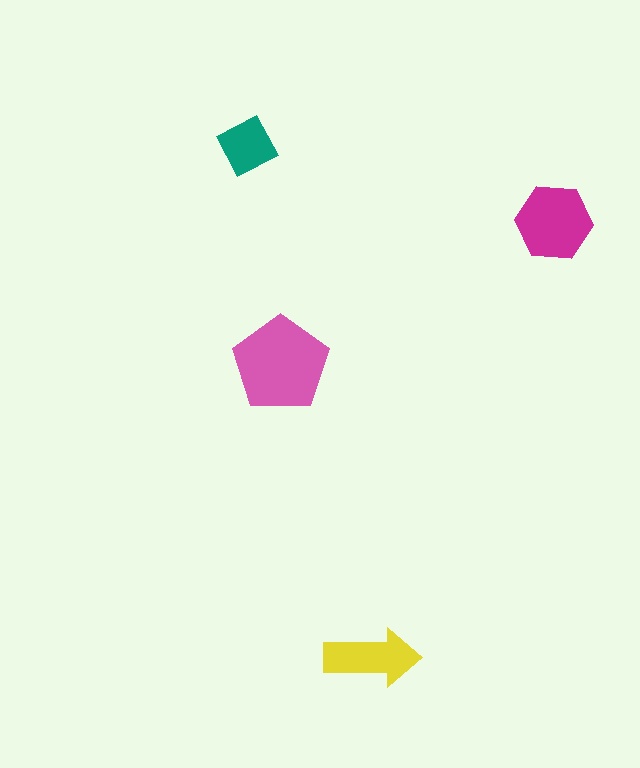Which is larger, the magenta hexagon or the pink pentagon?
The pink pentagon.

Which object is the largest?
The pink pentagon.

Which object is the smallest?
The teal square.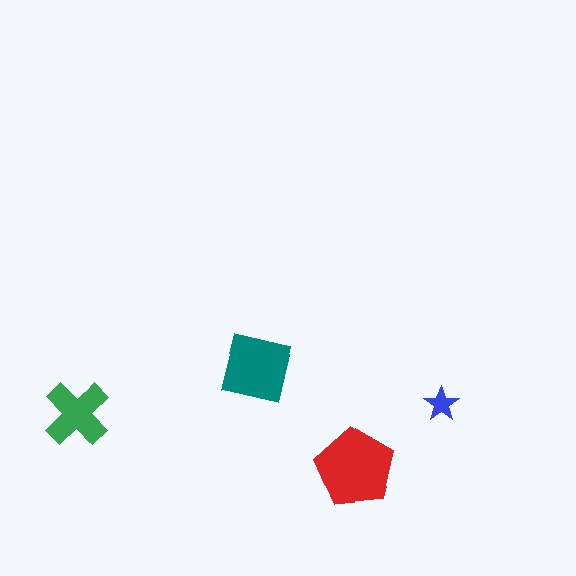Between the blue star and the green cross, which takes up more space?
The green cross.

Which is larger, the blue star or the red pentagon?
The red pentagon.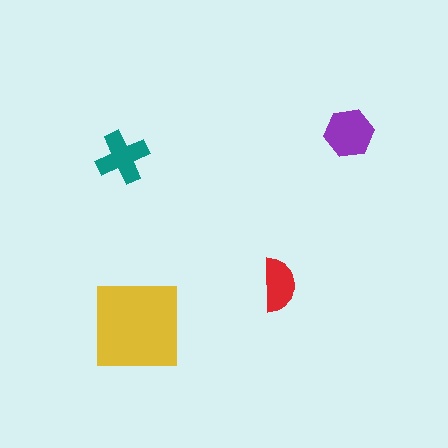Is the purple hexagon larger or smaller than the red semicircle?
Larger.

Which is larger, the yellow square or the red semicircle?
The yellow square.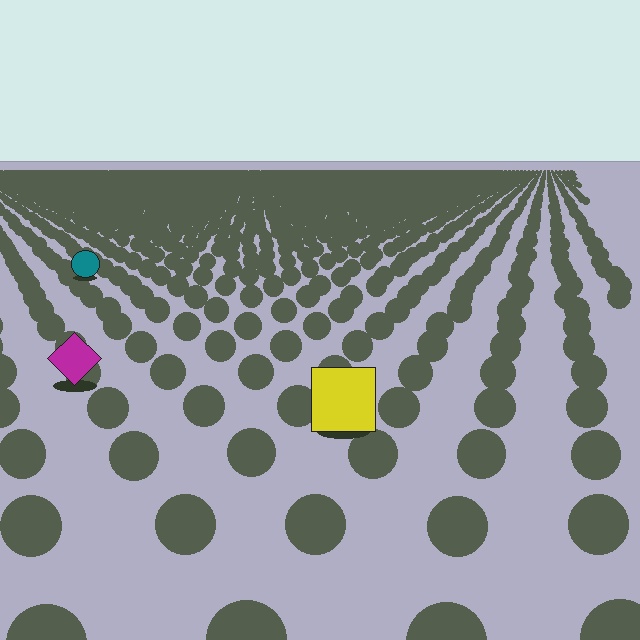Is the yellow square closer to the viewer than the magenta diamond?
Yes. The yellow square is closer — you can tell from the texture gradient: the ground texture is coarser near it.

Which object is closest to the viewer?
The yellow square is closest. The texture marks near it are larger and more spread out.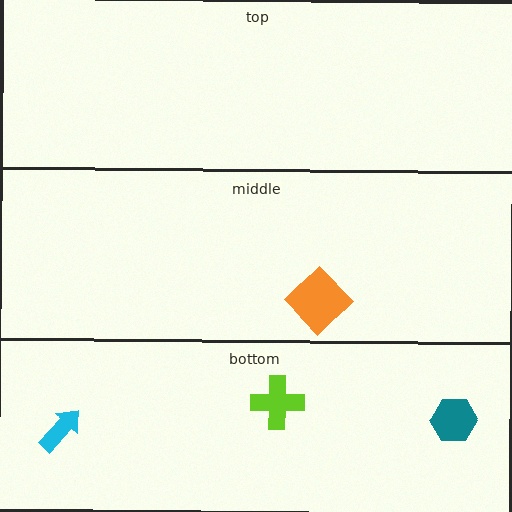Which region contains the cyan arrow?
The bottom region.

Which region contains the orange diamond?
The middle region.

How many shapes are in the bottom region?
3.